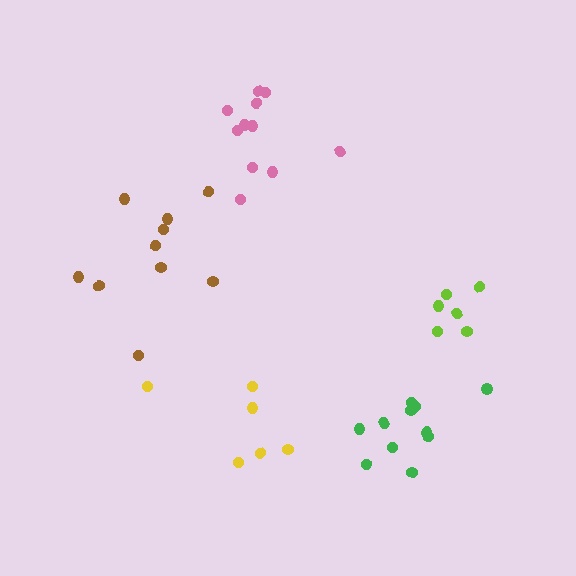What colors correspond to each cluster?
The clusters are colored: green, brown, yellow, lime, pink.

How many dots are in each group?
Group 1: 11 dots, Group 2: 10 dots, Group 3: 6 dots, Group 4: 6 dots, Group 5: 11 dots (44 total).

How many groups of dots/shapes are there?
There are 5 groups.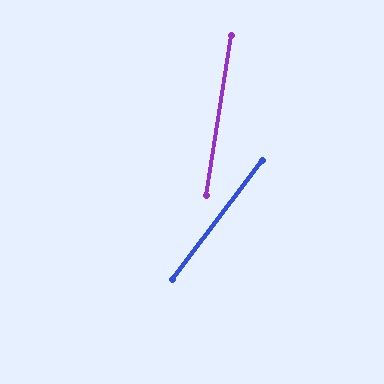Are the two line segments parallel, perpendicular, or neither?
Neither parallel nor perpendicular — they differ by about 28°.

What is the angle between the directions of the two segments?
Approximately 28 degrees.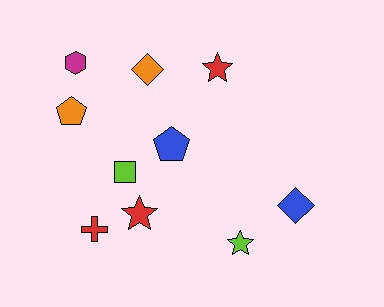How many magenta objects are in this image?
There is 1 magenta object.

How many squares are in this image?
There is 1 square.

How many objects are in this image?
There are 10 objects.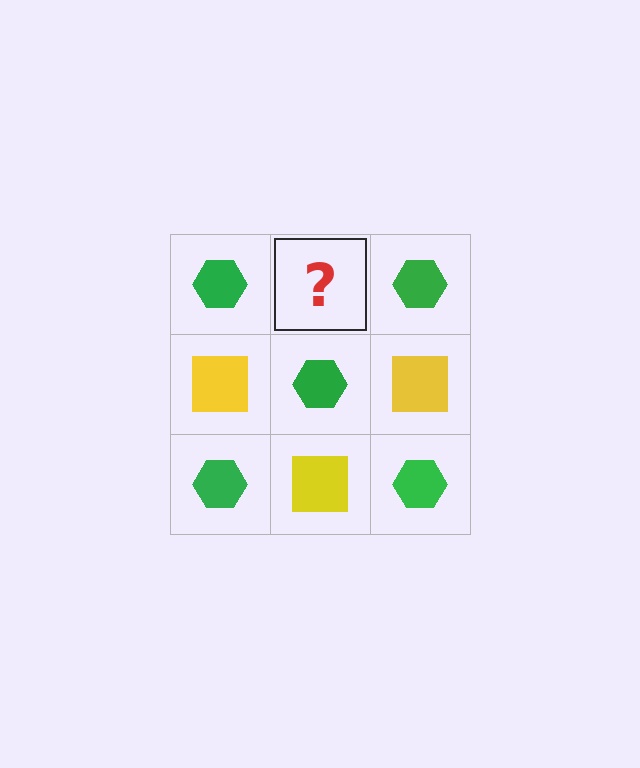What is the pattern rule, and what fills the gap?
The rule is that it alternates green hexagon and yellow square in a checkerboard pattern. The gap should be filled with a yellow square.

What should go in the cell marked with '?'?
The missing cell should contain a yellow square.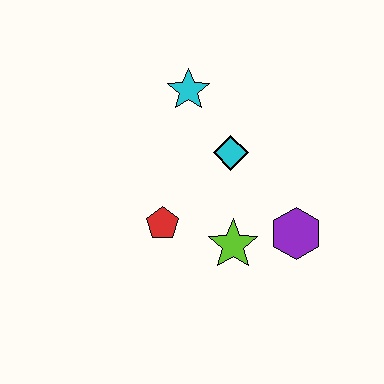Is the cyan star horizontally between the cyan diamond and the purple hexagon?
No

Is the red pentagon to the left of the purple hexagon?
Yes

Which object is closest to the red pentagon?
The lime star is closest to the red pentagon.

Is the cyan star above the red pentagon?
Yes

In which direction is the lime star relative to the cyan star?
The lime star is below the cyan star.